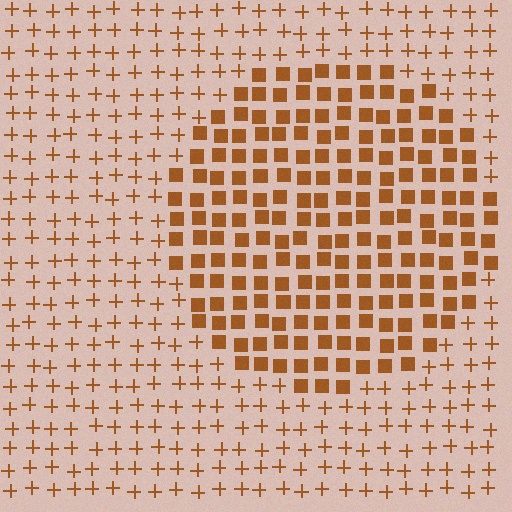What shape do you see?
I see a circle.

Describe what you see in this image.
The image is filled with small brown elements arranged in a uniform grid. A circle-shaped region contains squares, while the surrounding area contains plus signs. The boundary is defined purely by the change in element shape.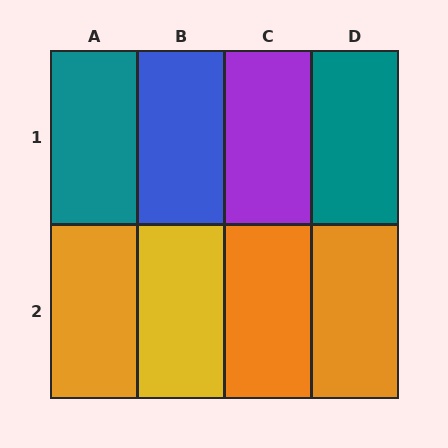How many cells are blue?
1 cell is blue.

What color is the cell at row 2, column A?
Orange.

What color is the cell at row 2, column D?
Orange.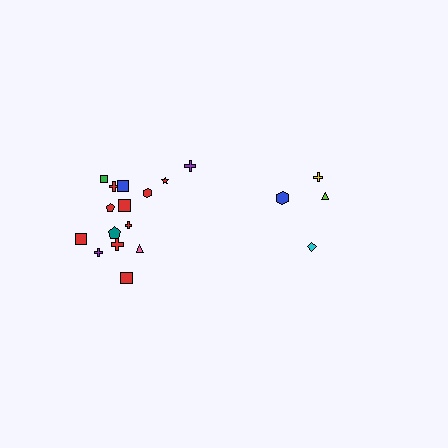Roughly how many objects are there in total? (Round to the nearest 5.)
Roughly 20 objects in total.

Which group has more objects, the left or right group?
The left group.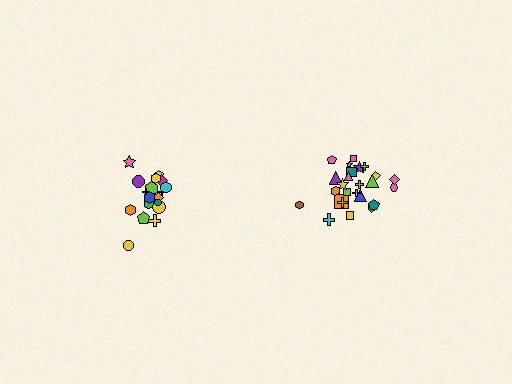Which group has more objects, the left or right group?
The right group.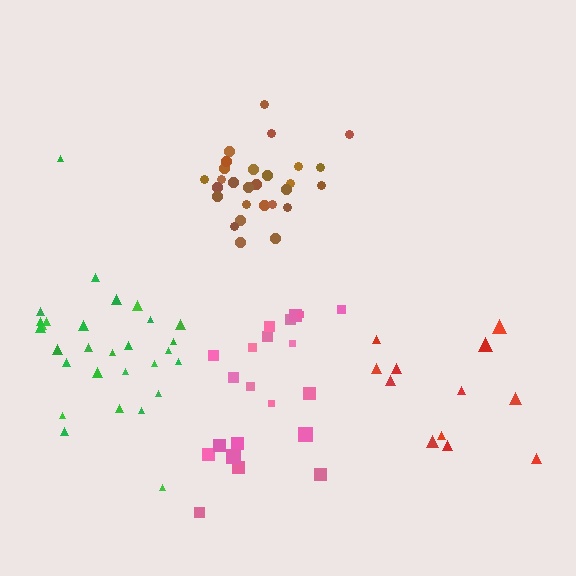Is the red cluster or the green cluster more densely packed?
Green.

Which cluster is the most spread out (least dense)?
Red.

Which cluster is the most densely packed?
Brown.